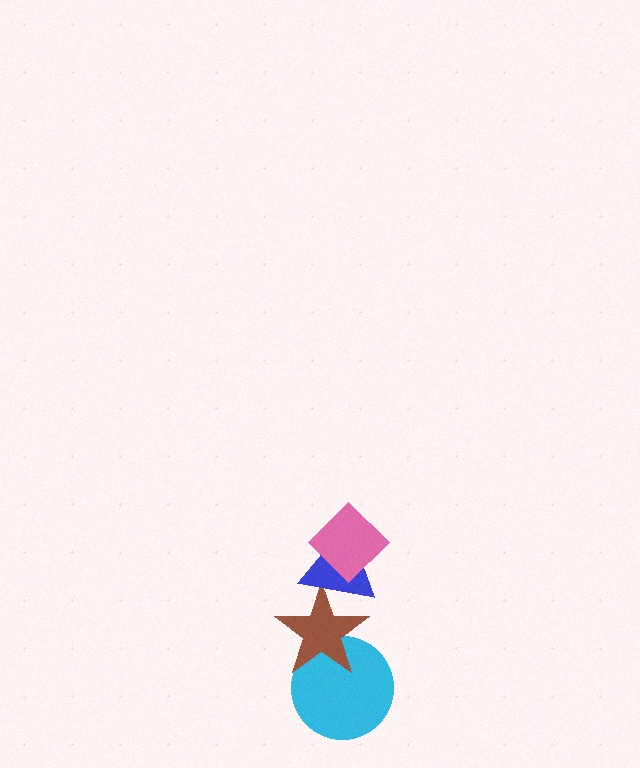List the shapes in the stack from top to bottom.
From top to bottom: the pink diamond, the blue triangle, the brown star, the cyan circle.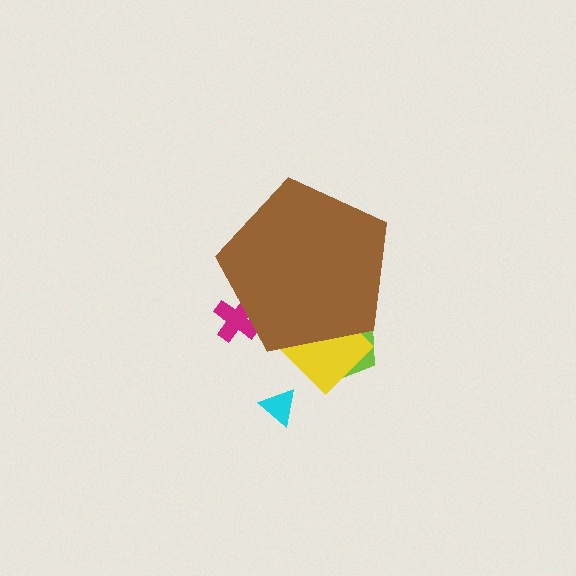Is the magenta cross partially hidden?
Yes, the magenta cross is partially hidden behind the brown pentagon.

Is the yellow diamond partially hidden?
Yes, the yellow diamond is partially hidden behind the brown pentagon.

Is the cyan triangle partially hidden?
No, the cyan triangle is fully visible.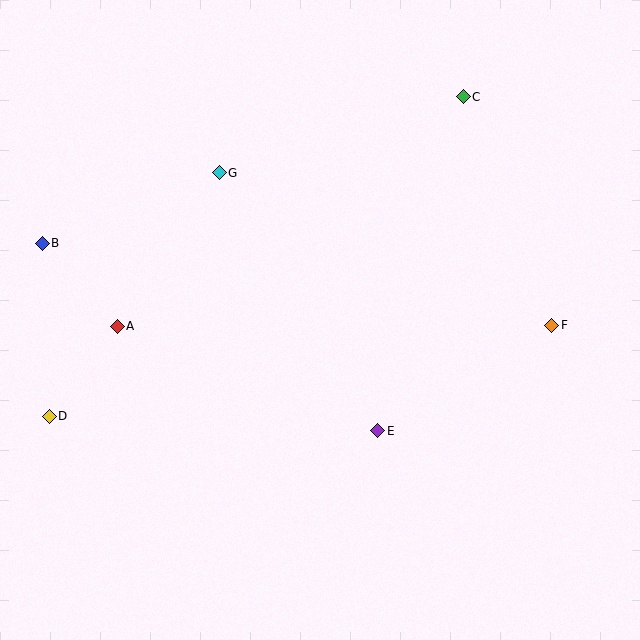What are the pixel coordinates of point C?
Point C is at (463, 97).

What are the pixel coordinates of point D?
Point D is at (49, 416).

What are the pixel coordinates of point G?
Point G is at (219, 173).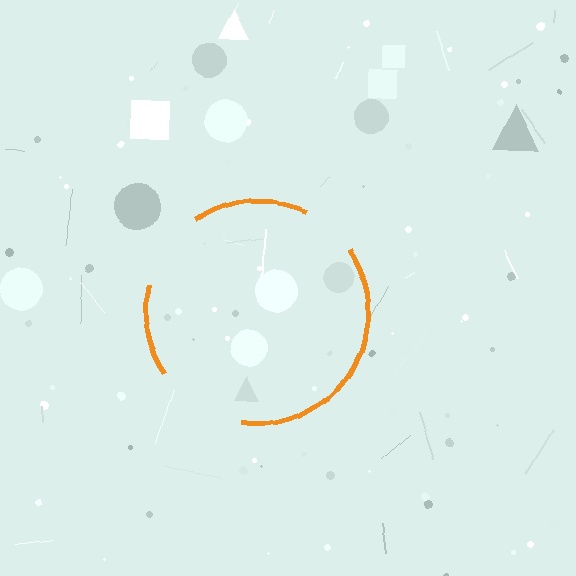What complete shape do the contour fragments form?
The contour fragments form a circle.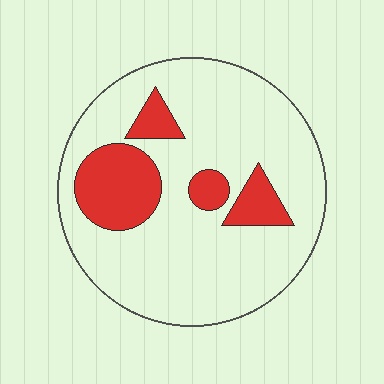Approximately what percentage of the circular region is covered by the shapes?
Approximately 20%.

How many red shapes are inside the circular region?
4.